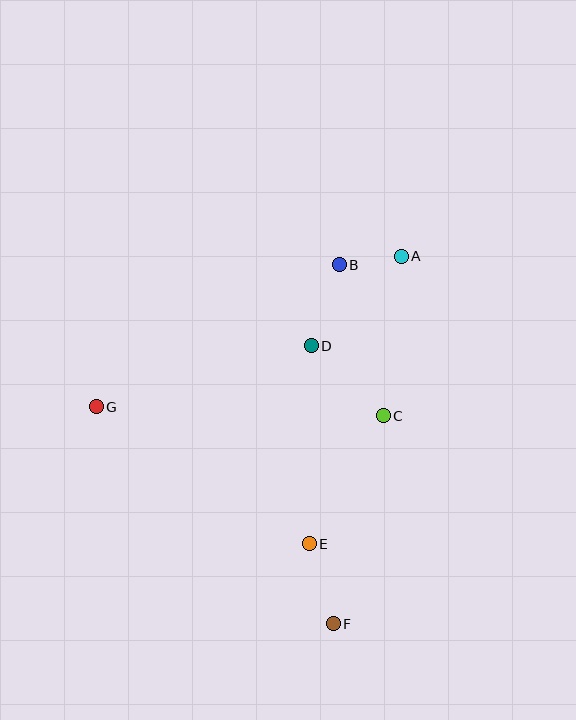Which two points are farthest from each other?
Points A and F are farthest from each other.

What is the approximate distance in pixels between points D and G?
The distance between D and G is approximately 224 pixels.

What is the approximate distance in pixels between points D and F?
The distance between D and F is approximately 279 pixels.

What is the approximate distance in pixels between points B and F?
The distance between B and F is approximately 359 pixels.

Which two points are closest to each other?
Points A and B are closest to each other.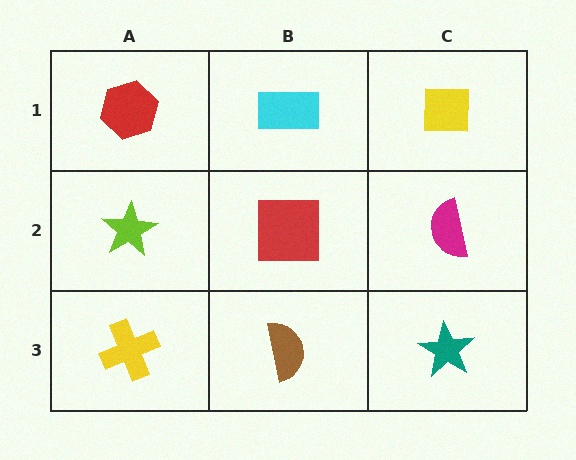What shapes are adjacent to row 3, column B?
A red square (row 2, column B), a yellow cross (row 3, column A), a teal star (row 3, column C).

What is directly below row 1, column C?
A magenta semicircle.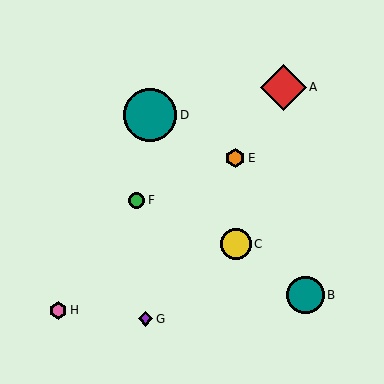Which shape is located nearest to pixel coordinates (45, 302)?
The pink hexagon (labeled H) at (58, 310) is nearest to that location.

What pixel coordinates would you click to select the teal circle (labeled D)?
Click at (150, 115) to select the teal circle D.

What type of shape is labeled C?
Shape C is a yellow circle.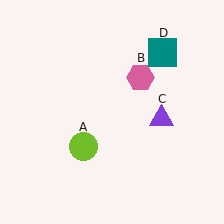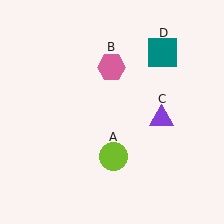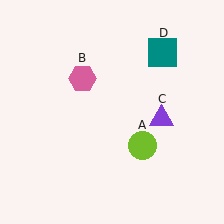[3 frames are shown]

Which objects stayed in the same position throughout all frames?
Purple triangle (object C) and teal square (object D) remained stationary.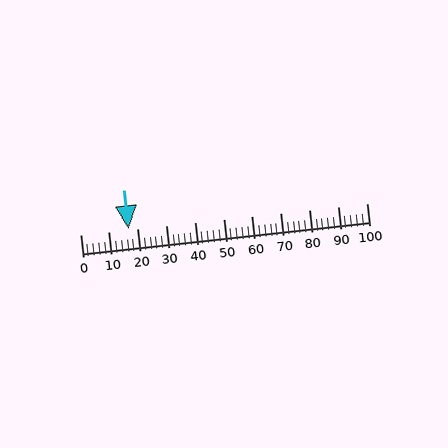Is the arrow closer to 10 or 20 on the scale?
The arrow is closer to 20.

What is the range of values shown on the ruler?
The ruler shows values from 0 to 100.